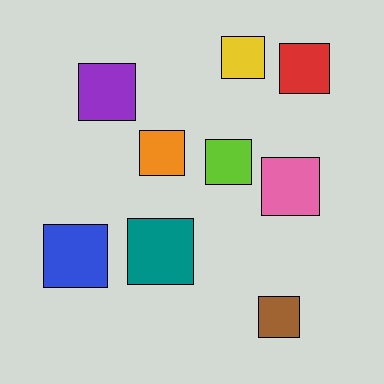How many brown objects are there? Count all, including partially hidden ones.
There is 1 brown object.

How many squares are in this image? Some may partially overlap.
There are 9 squares.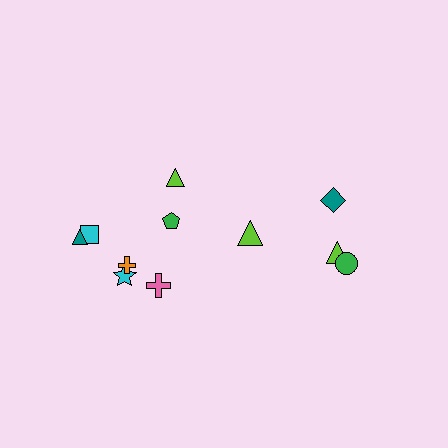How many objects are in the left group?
There are 7 objects.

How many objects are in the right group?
There are 4 objects.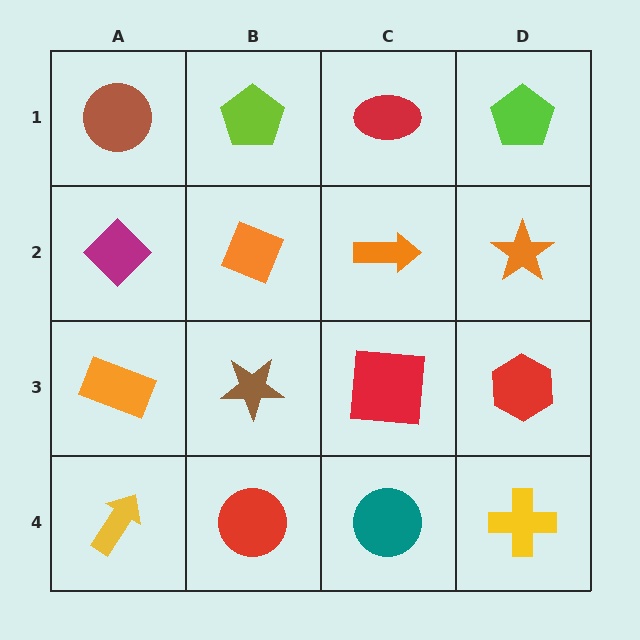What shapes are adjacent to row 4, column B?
A brown star (row 3, column B), a yellow arrow (row 4, column A), a teal circle (row 4, column C).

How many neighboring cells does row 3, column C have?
4.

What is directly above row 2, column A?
A brown circle.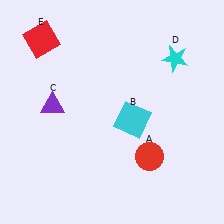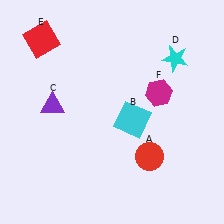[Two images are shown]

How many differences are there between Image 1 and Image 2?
There is 1 difference between the two images.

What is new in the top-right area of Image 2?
A magenta hexagon (F) was added in the top-right area of Image 2.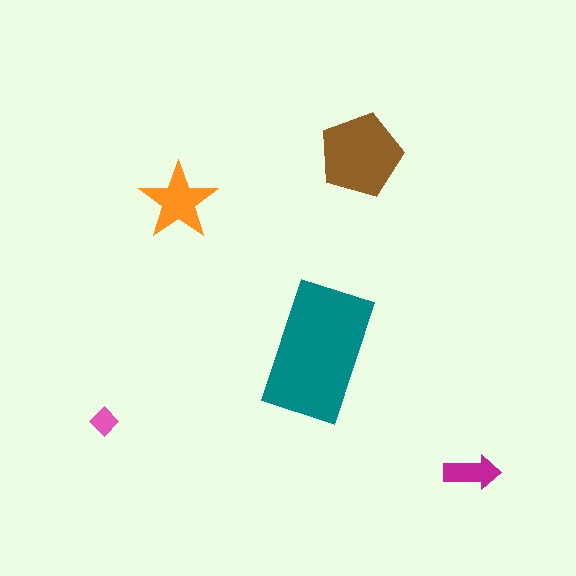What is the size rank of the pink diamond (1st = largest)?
5th.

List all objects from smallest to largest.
The pink diamond, the magenta arrow, the orange star, the brown pentagon, the teal rectangle.